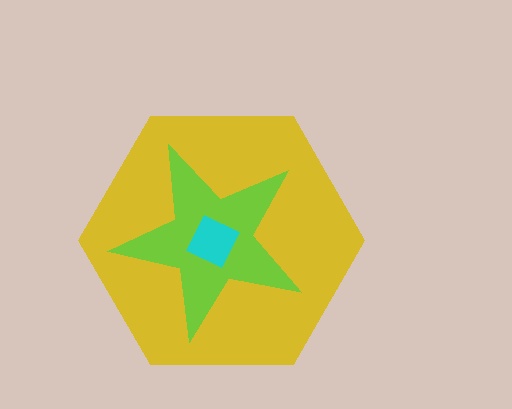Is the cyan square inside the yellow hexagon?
Yes.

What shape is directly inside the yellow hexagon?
The lime star.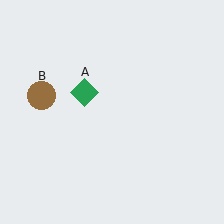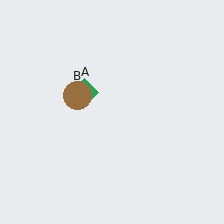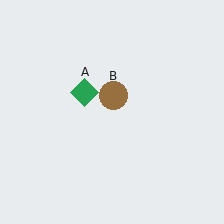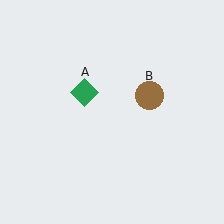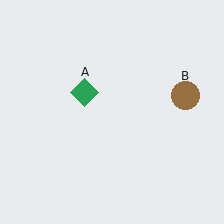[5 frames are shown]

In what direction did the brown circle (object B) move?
The brown circle (object B) moved right.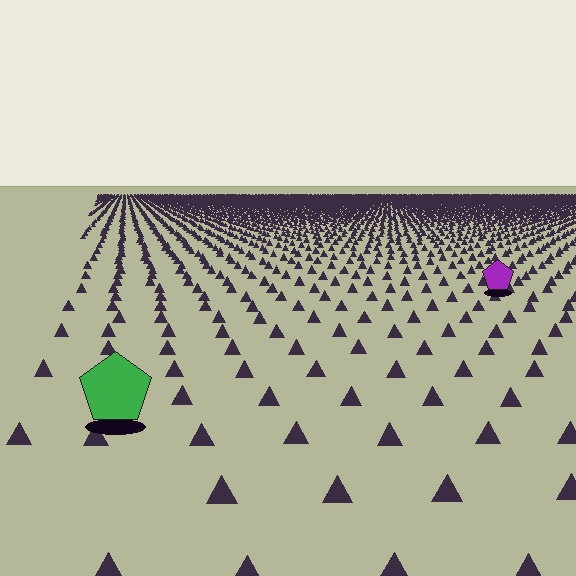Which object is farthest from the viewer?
The purple pentagon is farthest from the viewer. It appears smaller and the ground texture around it is denser.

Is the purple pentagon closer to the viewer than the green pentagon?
No. The green pentagon is closer — you can tell from the texture gradient: the ground texture is coarser near it.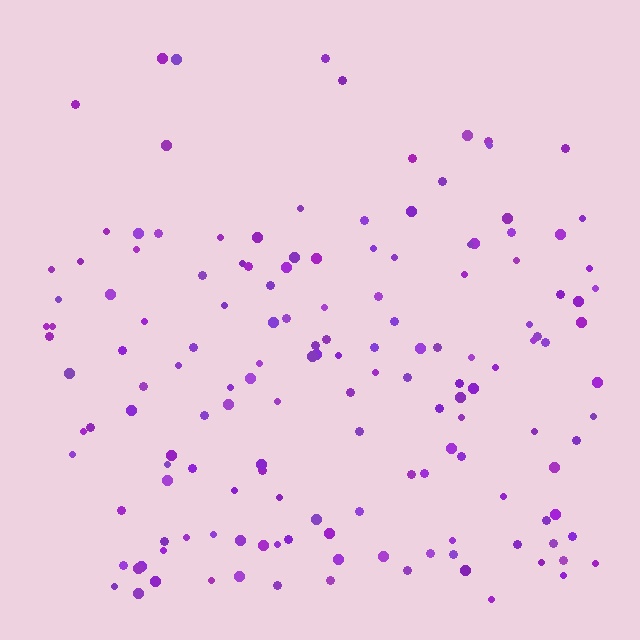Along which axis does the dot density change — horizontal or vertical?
Vertical.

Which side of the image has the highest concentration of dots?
The bottom.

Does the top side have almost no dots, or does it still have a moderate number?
Still a moderate number, just noticeably fewer than the bottom.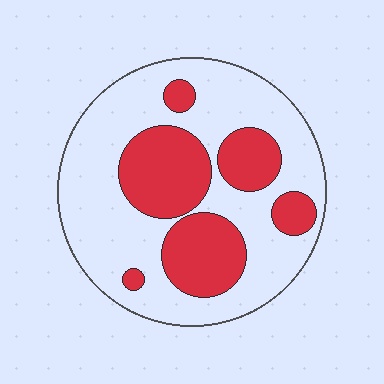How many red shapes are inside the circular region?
6.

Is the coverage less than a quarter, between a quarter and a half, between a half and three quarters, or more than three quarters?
Between a quarter and a half.